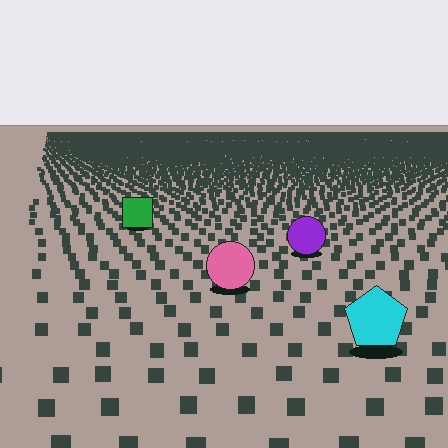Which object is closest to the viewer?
The cyan pentagon is closest. The texture marks near it are larger and more spread out.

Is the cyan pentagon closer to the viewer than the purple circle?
Yes. The cyan pentagon is closer — you can tell from the texture gradient: the ground texture is coarser near it.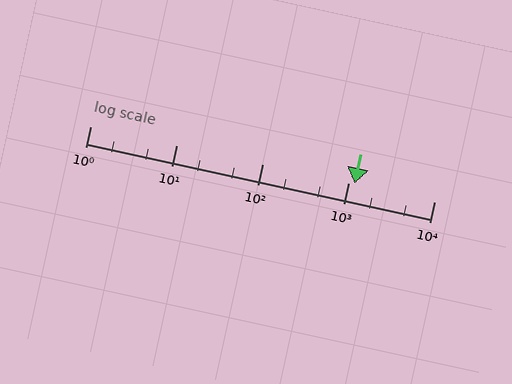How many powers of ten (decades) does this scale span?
The scale spans 4 decades, from 1 to 10000.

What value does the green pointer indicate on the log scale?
The pointer indicates approximately 1200.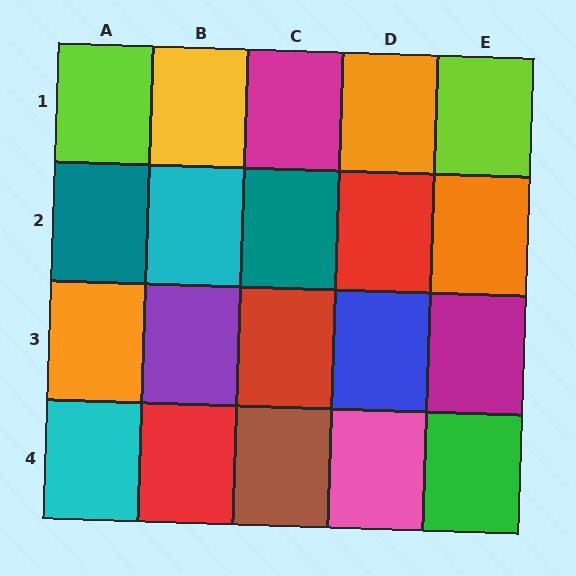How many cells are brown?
1 cell is brown.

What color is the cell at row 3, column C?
Red.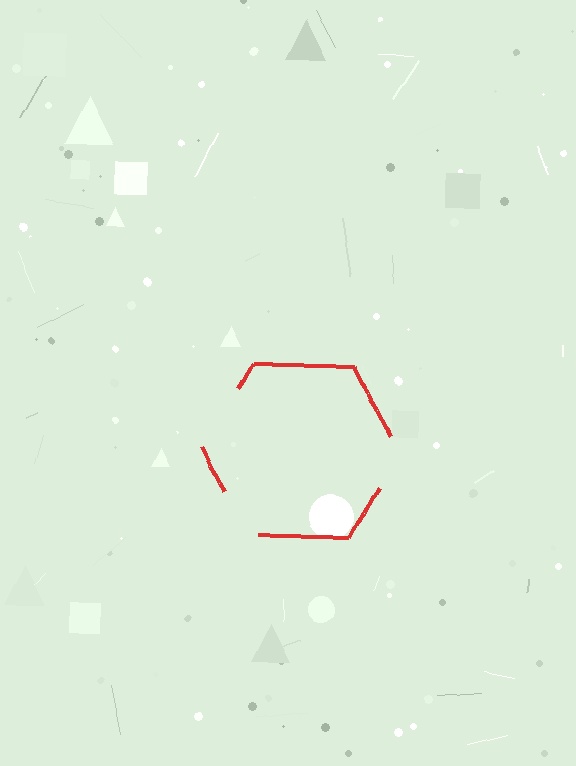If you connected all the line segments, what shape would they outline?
They would outline a hexagon.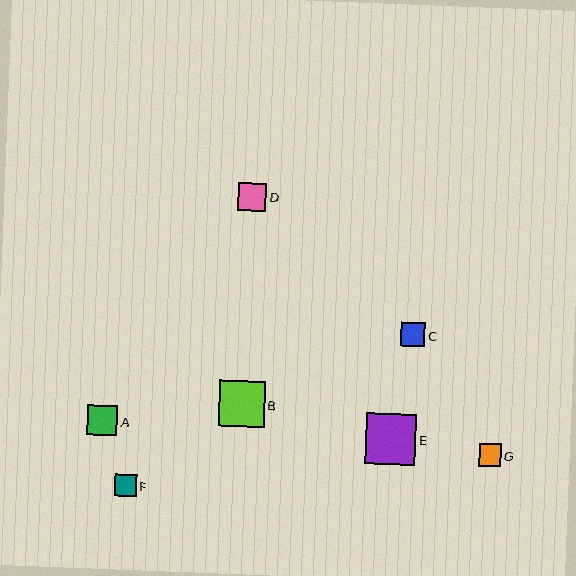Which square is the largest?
Square E is the largest with a size of approximately 51 pixels.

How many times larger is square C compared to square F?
Square C is approximately 1.1 times the size of square F.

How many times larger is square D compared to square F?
Square D is approximately 1.3 times the size of square F.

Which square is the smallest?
Square F is the smallest with a size of approximately 21 pixels.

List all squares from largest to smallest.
From largest to smallest: E, B, A, D, C, G, F.